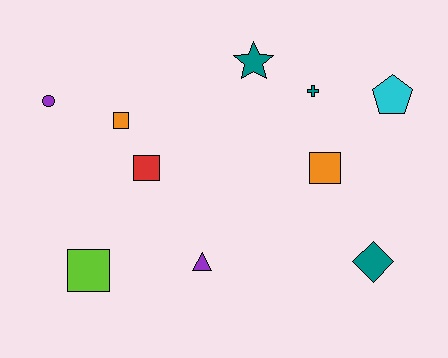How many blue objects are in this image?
There are no blue objects.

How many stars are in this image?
There is 1 star.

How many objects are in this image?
There are 10 objects.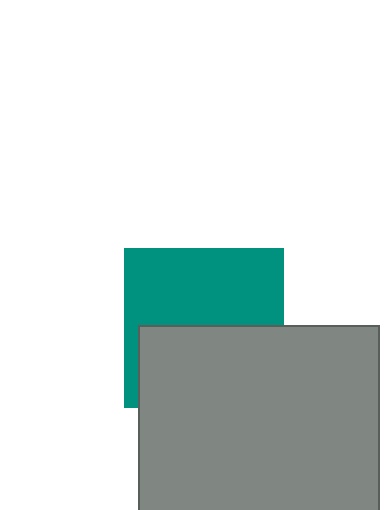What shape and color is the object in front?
The object in front is a gray square.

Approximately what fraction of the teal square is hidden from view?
Roughly 47% of the teal square is hidden behind the gray square.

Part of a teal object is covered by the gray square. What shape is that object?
It is a square.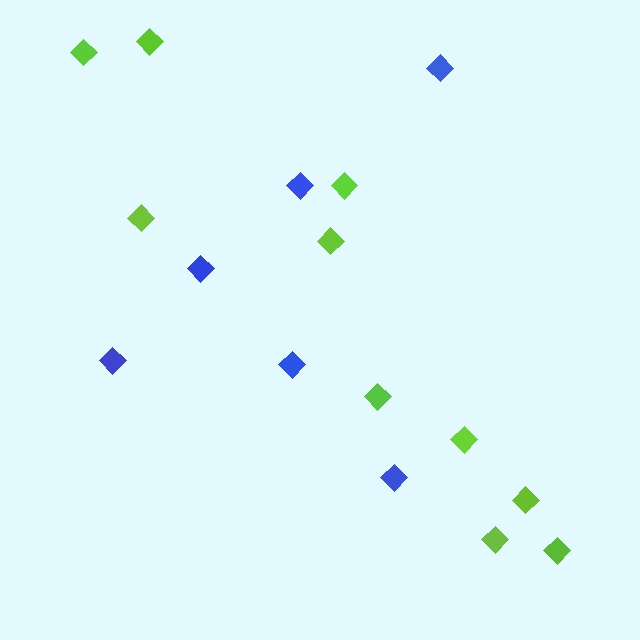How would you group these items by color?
There are 2 groups: one group of lime diamonds (10) and one group of blue diamonds (6).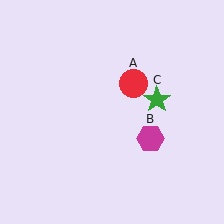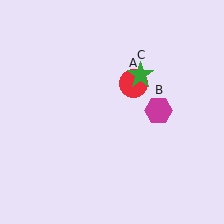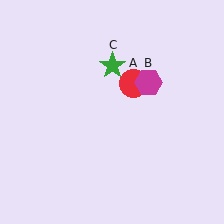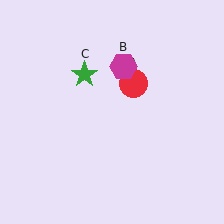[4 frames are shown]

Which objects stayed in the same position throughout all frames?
Red circle (object A) remained stationary.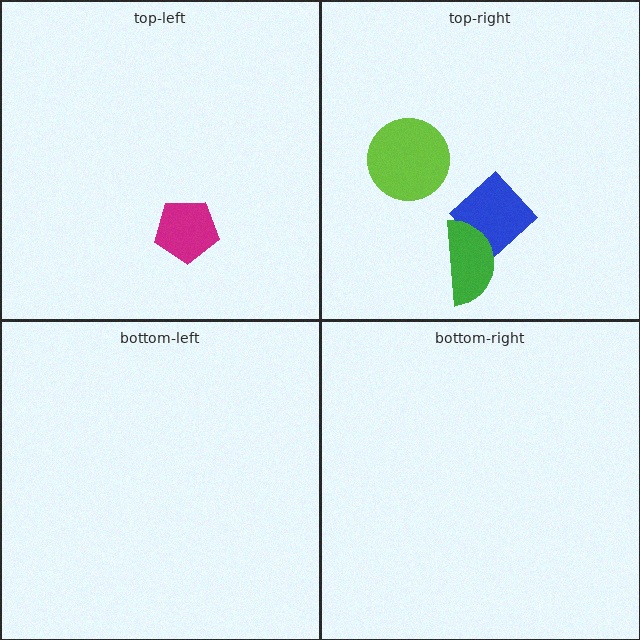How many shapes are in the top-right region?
3.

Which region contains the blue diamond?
The top-right region.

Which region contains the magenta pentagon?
The top-left region.